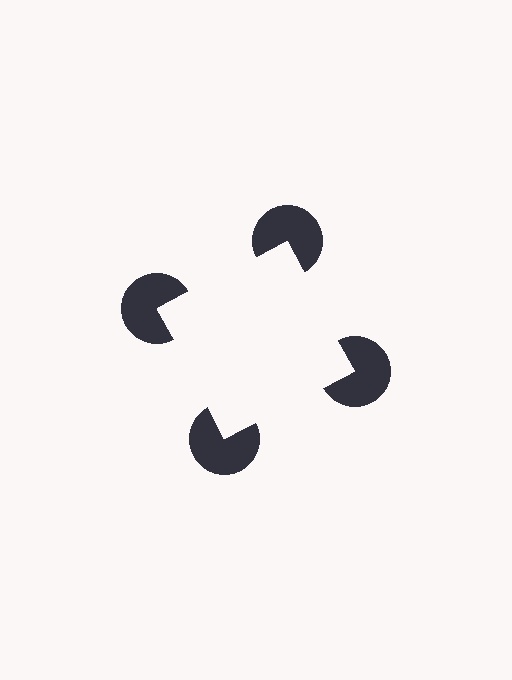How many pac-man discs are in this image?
There are 4 — one at each vertex of the illusory square.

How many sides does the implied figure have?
4 sides.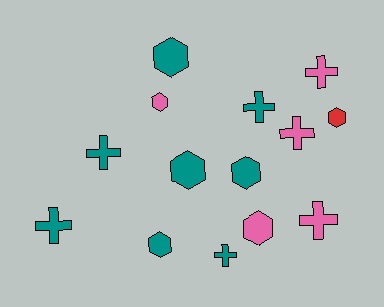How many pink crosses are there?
There are 3 pink crosses.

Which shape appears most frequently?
Hexagon, with 7 objects.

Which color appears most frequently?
Teal, with 8 objects.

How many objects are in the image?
There are 14 objects.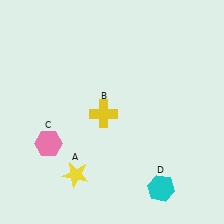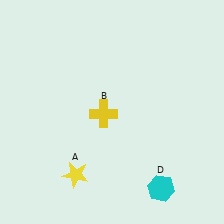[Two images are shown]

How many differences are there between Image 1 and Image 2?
There is 1 difference between the two images.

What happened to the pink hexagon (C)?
The pink hexagon (C) was removed in Image 2. It was in the bottom-left area of Image 1.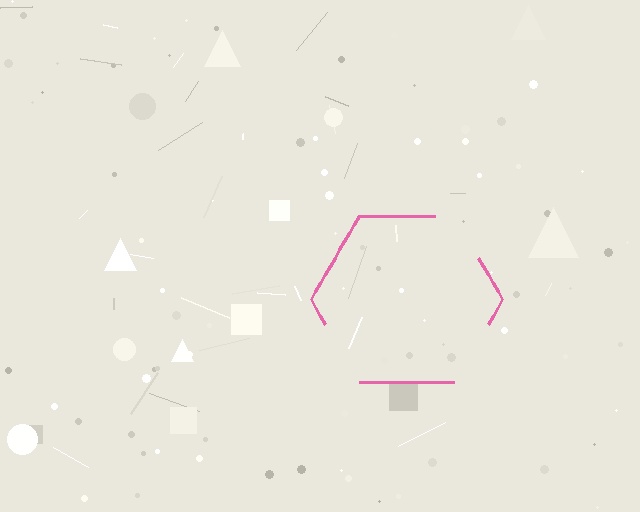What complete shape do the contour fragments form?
The contour fragments form a hexagon.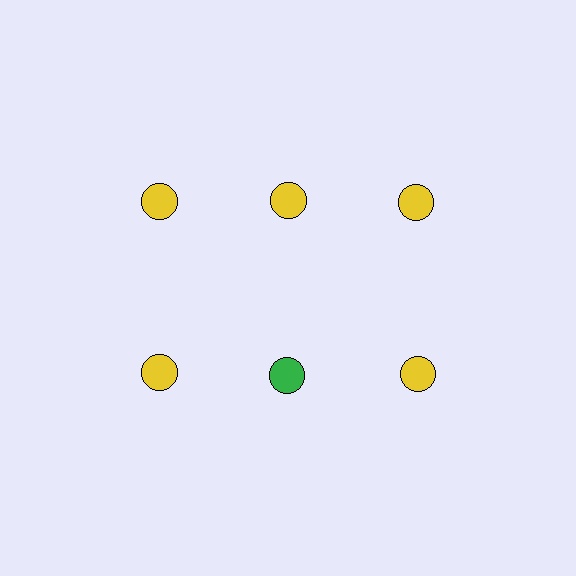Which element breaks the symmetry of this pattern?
The green circle in the second row, second from left column breaks the symmetry. All other shapes are yellow circles.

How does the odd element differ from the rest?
It has a different color: green instead of yellow.